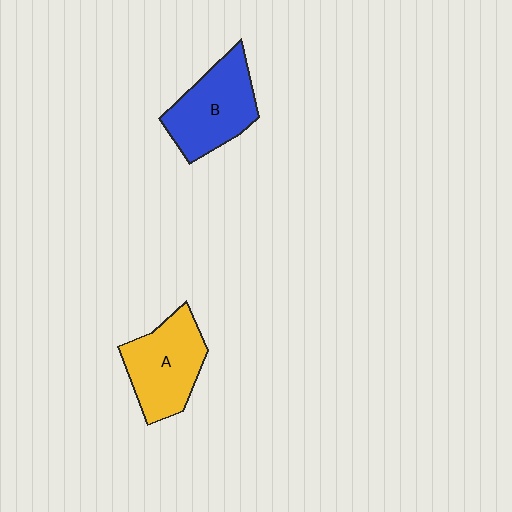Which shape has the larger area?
Shape B (blue).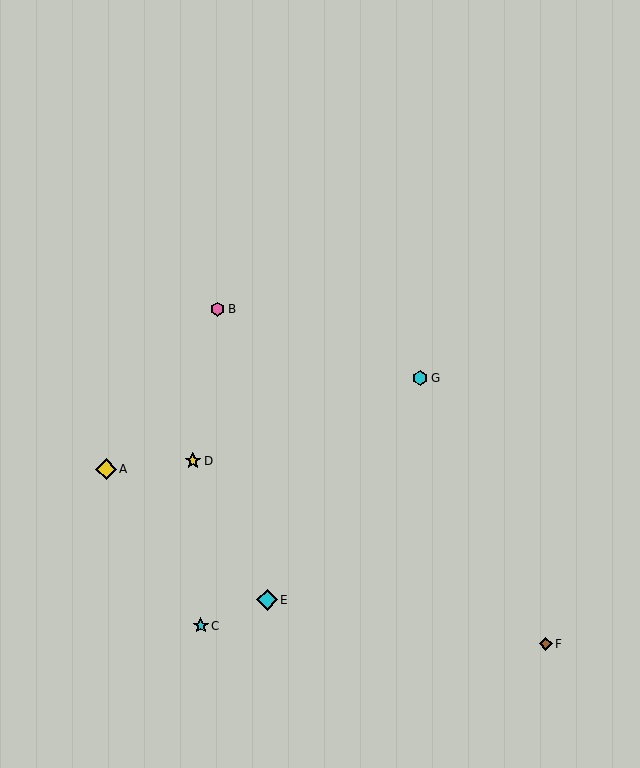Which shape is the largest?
The cyan diamond (labeled E) is the largest.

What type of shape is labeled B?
Shape B is a pink hexagon.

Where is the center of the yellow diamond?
The center of the yellow diamond is at (106, 469).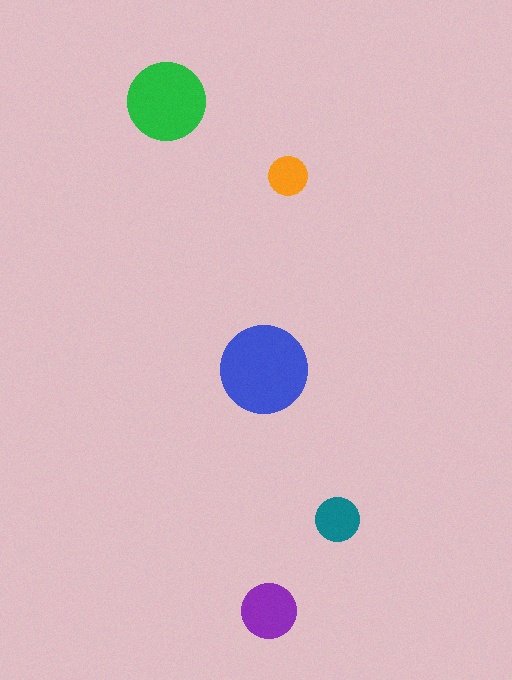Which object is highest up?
The green circle is topmost.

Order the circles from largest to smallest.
the blue one, the green one, the purple one, the teal one, the orange one.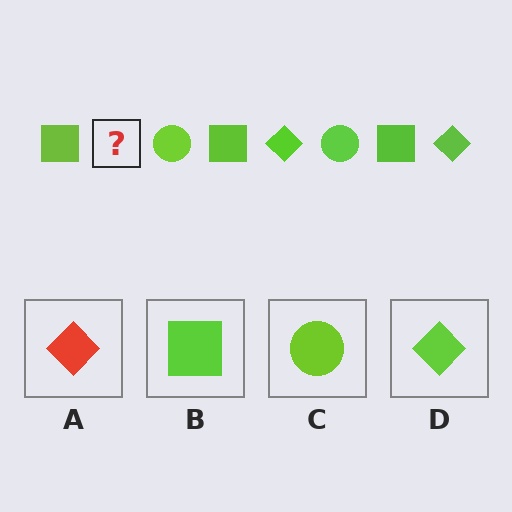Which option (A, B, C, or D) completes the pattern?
D.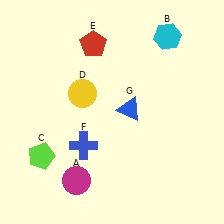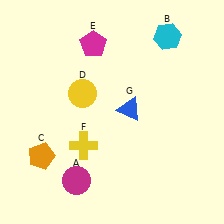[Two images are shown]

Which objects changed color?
C changed from lime to orange. E changed from red to magenta. F changed from blue to yellow.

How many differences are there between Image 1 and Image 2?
There are 3 differences between the two images.